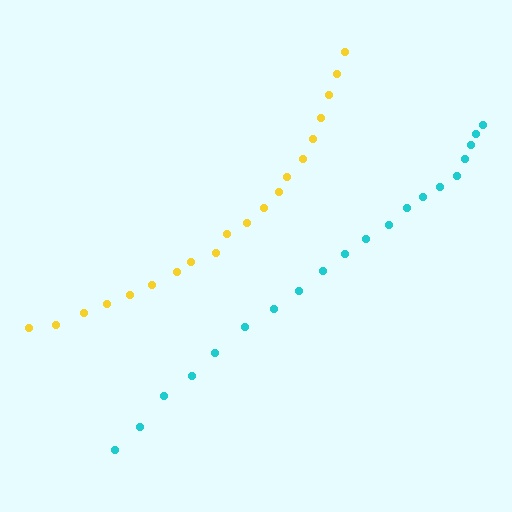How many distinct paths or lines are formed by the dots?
There are 2 distinct paths.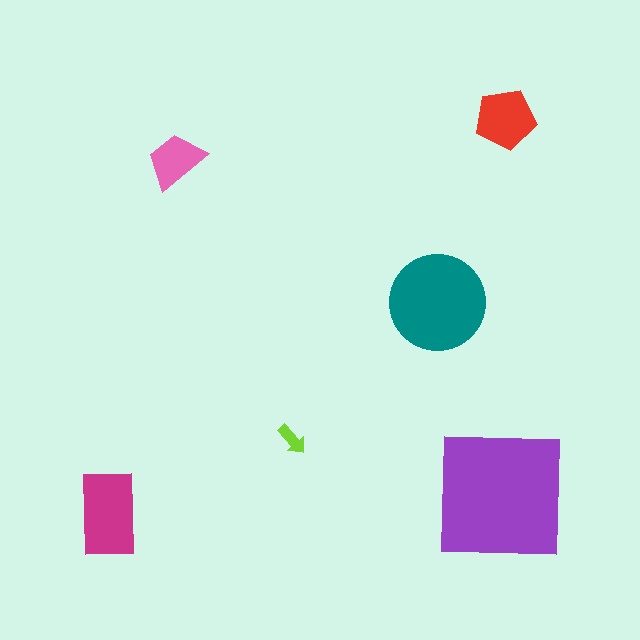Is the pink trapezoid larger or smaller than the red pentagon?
Smaller.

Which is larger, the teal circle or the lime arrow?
The teal circle.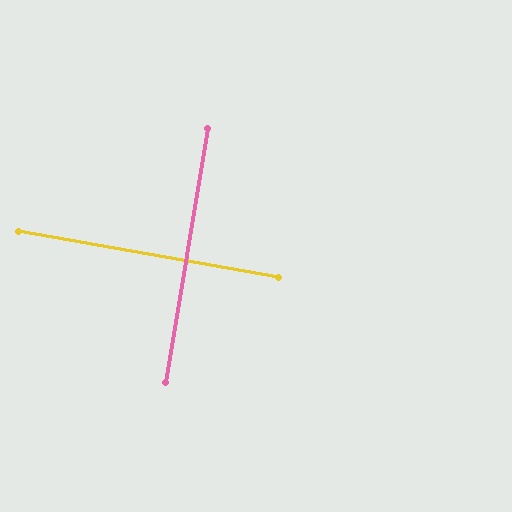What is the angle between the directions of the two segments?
Approximately 89 degrees.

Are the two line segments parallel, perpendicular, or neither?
Perpendicular — they meet at approximately 89°.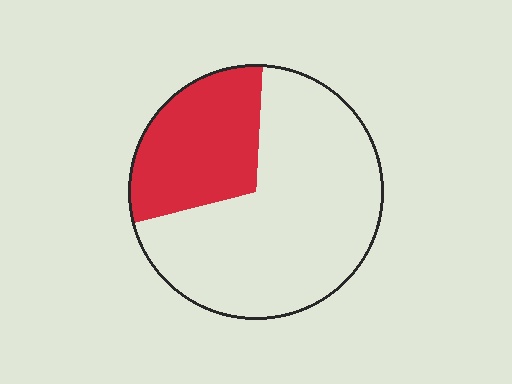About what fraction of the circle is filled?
About one third (1/3).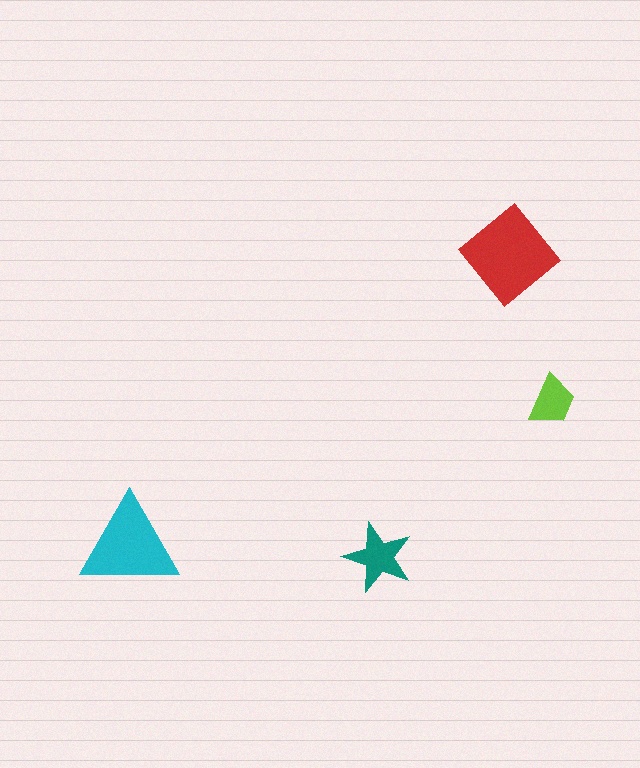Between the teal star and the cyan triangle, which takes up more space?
The cyan triangle.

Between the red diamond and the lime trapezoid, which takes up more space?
The red diamond.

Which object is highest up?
The red diamond is topmost.